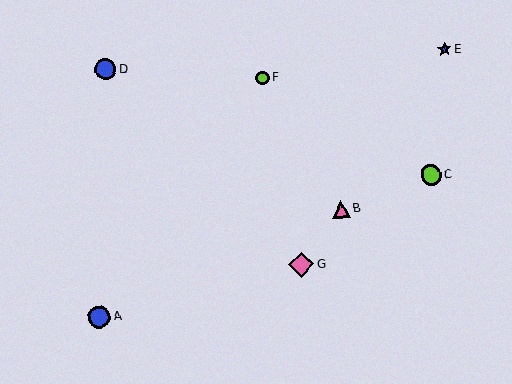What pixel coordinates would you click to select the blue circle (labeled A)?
Click at (99, 317) to select the blue circle A.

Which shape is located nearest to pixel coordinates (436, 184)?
The lime circle (labeled C) at (431, 175) is nearest to that location.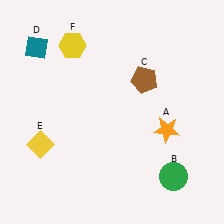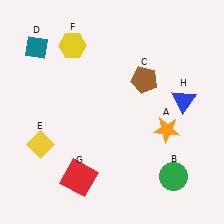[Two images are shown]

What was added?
A red square (G), a blue triangle (H) were added in Image 2.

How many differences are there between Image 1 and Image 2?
There are 2 differences between the two images.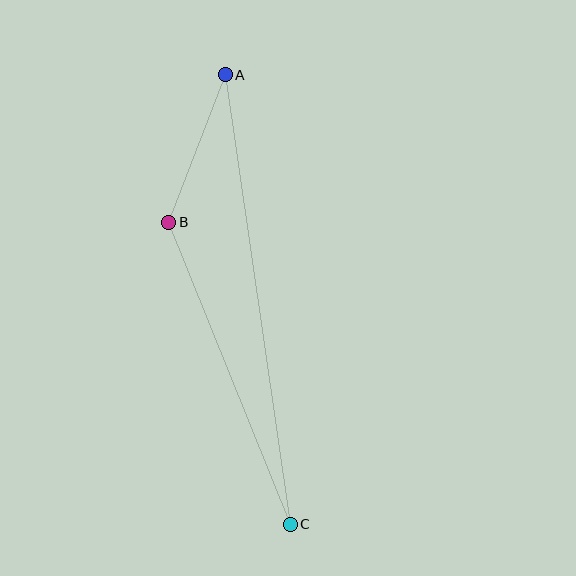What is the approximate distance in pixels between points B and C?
The distance between B and C is approximately 325 pixels.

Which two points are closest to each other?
Points A and B are closest to each other.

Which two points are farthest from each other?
Points A and C are farthest from each other.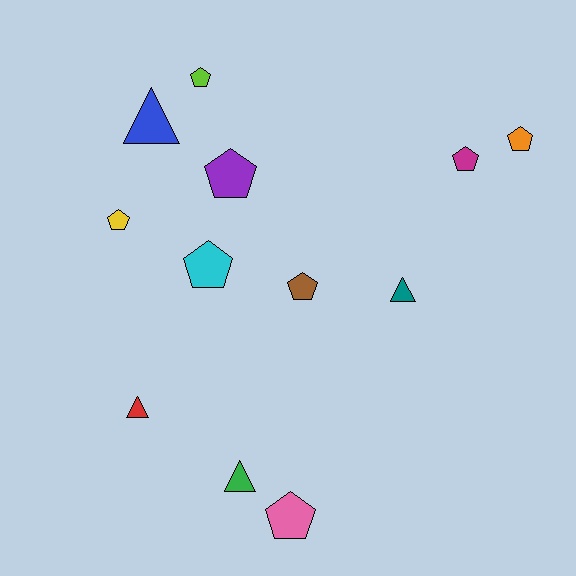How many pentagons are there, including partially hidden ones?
There are 8 pentagons.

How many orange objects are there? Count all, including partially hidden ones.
There is 1 orange object.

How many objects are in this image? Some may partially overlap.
There are 12 objects.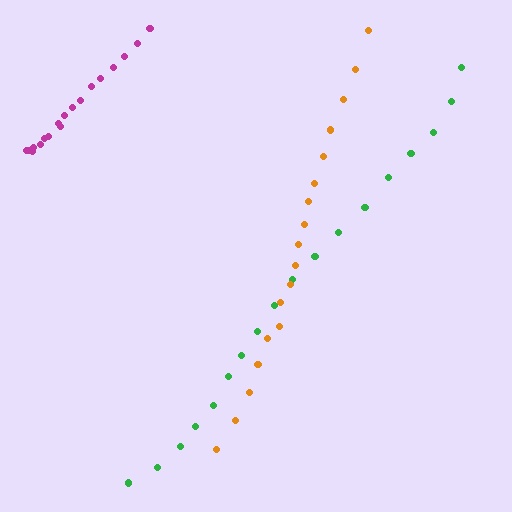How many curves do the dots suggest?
There are 3 distinct paths.